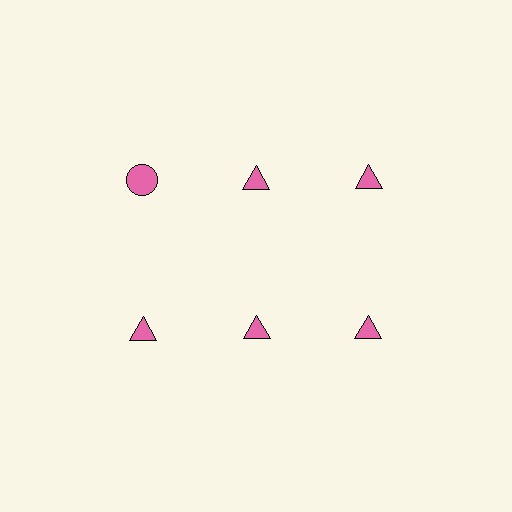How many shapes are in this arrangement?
There are 6 shapes arranged in a grid pattern.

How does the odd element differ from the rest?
It has a different shape: circle instead of triangle.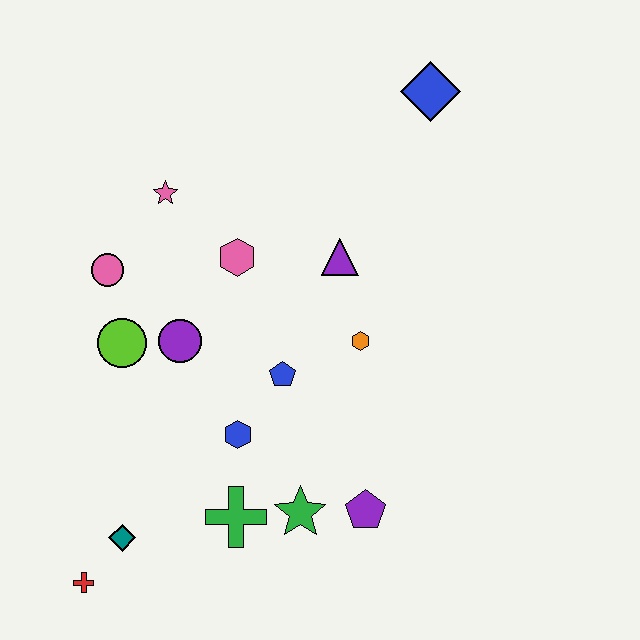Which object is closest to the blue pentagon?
The blue hexagon is closest to the blue pentagon.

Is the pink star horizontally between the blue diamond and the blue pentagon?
No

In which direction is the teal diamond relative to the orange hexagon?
The teal diamond is to the left of the orange hexagon.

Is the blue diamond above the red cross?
Yes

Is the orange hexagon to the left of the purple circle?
No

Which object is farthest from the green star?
The blue diamond is farthest from the green star.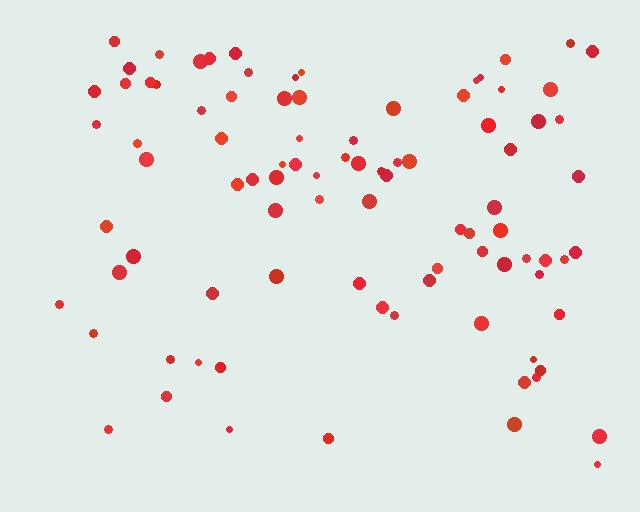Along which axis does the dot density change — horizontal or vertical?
Vertical.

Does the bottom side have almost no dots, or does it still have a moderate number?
Still a moderate number, just noticeably fewer than the top.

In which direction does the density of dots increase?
From bottom to top, with the top side densest.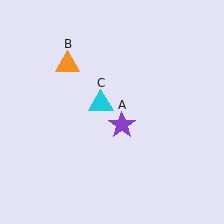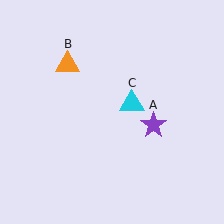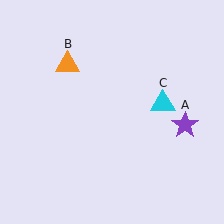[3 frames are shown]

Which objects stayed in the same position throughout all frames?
Orange triangle (object B) remained stationary.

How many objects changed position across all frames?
2 objects changed position: purple star (object A), cyan triangle (object C).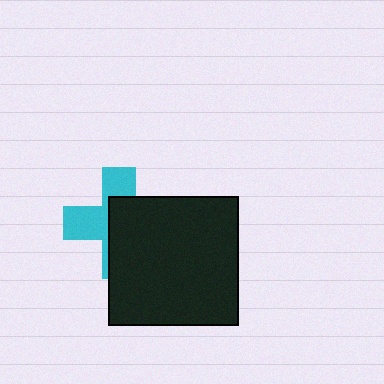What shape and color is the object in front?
The object in front is a black square.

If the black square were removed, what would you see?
You would see the complete cyan cross.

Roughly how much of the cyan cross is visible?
A small part of it is visible (roughly 43%).